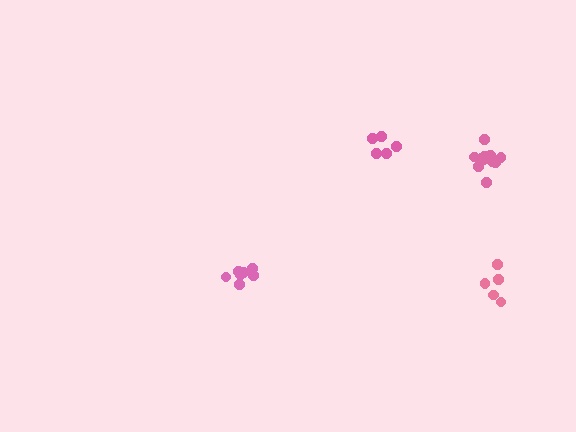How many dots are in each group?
Group 1: 5 dots, Group 2: 5 dots, Group 3: 11 dots, Group 4: 7 dots (28 total).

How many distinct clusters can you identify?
There are 4 distinct clusters.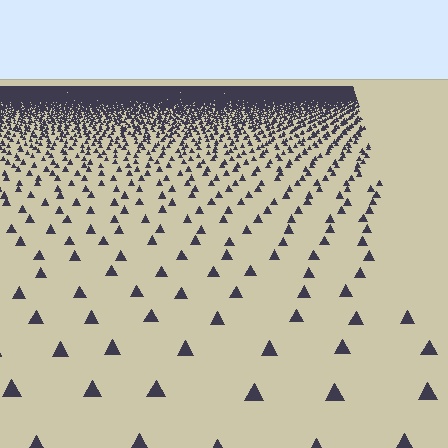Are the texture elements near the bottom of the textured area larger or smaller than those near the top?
Larger. Near the bottom, elements are closer to the viewer and appear at a bigger on-screen size.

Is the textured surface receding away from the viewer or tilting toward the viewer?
The surface is receding away from the viewer. Texture elements get smaller and denser toward the top.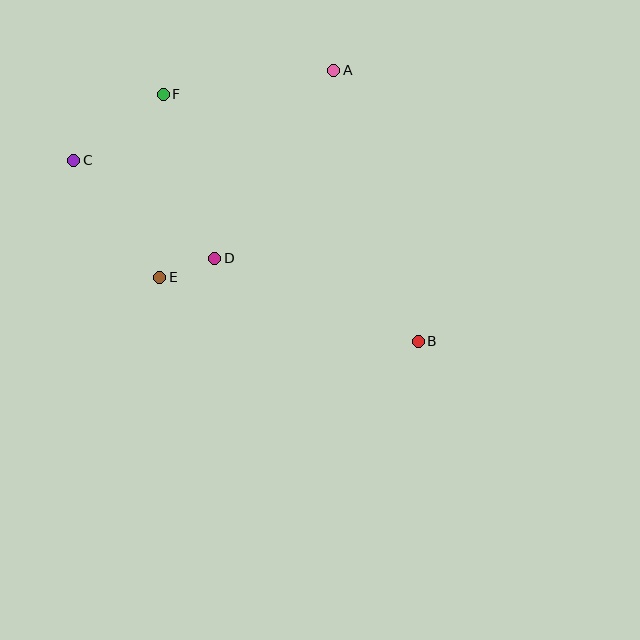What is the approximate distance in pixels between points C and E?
The distance between C and E is approximately 145 pixels.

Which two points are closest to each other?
Points D and E are closest to each other.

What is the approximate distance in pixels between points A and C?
The distance between A and C is approximately 275 pixels.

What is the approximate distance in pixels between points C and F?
The distance between C and F is approximately 111 pixels.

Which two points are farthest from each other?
Points B and C are farthest from each other.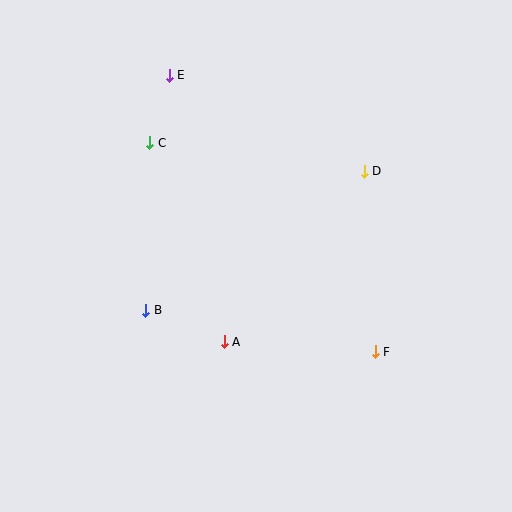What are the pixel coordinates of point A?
Point A is at (224, 342).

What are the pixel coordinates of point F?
Point F is at (375, 352).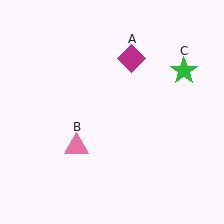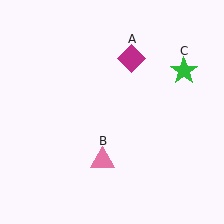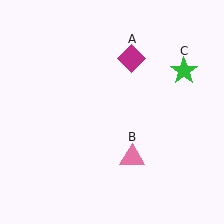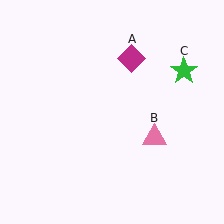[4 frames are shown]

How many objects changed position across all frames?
1 object changed position: pink triangle (object B).